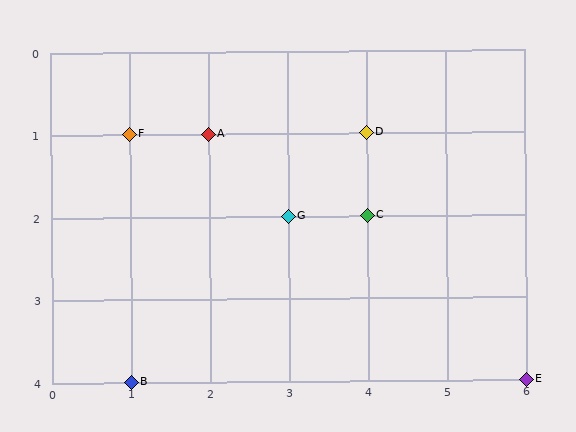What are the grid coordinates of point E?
Point E is at grid coordinates (6, 4).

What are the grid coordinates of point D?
Point D is at grid coordinates (4, 1).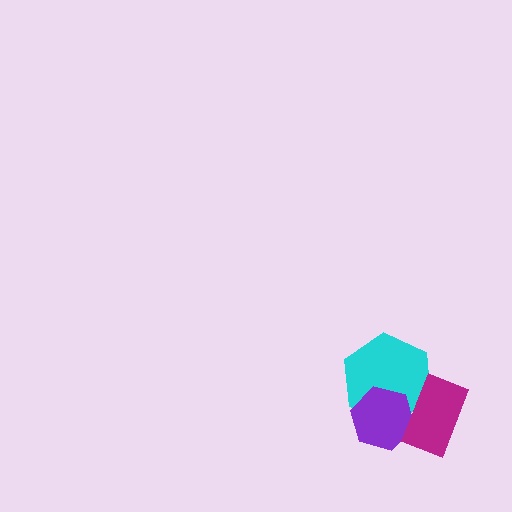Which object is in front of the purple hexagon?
The magenta rectangle is in front of the purple hexagon.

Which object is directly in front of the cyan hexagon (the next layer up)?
The purple hexagon is directly in front of the cyan hexagon.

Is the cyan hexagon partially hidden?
Yes, it is partially covered by another shape.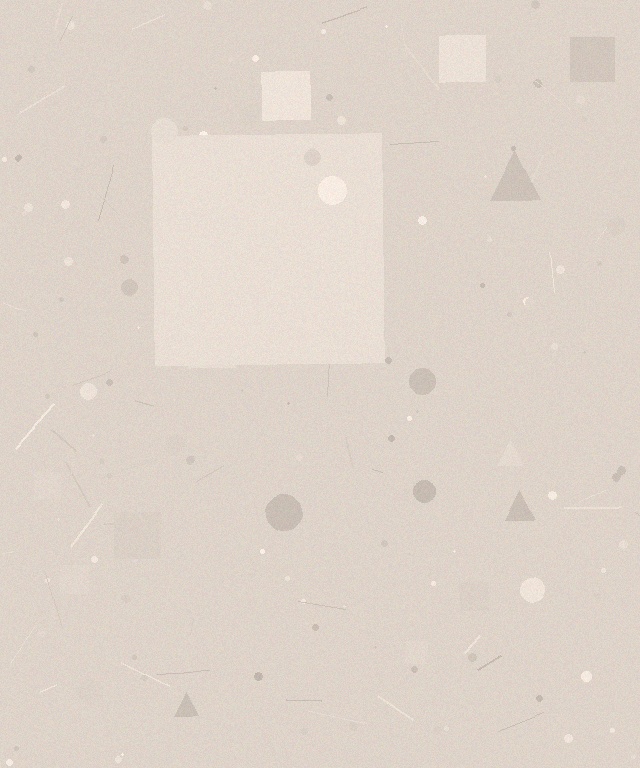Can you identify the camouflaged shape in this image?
The camouflaged shape is a square.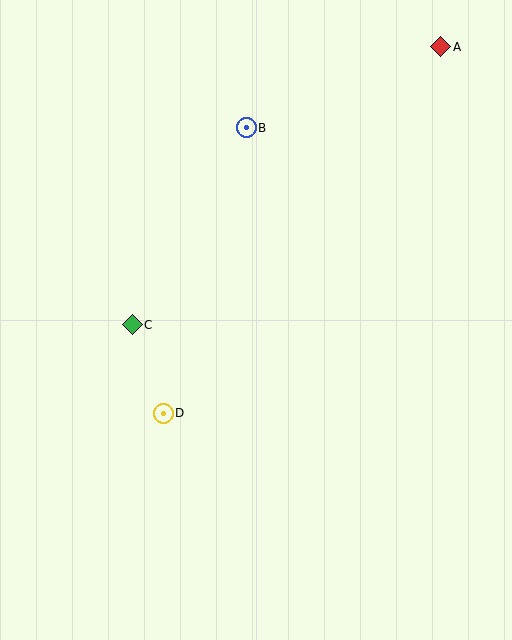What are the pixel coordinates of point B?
Point B is at (246, 128).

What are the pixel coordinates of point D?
Point D is at (163, 413).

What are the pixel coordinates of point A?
Point A is at (441, 47).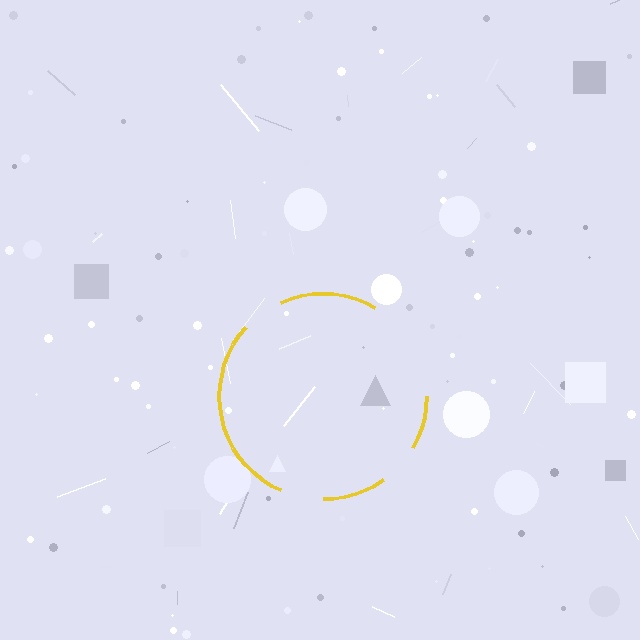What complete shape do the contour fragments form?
The contour fragments form a circle.